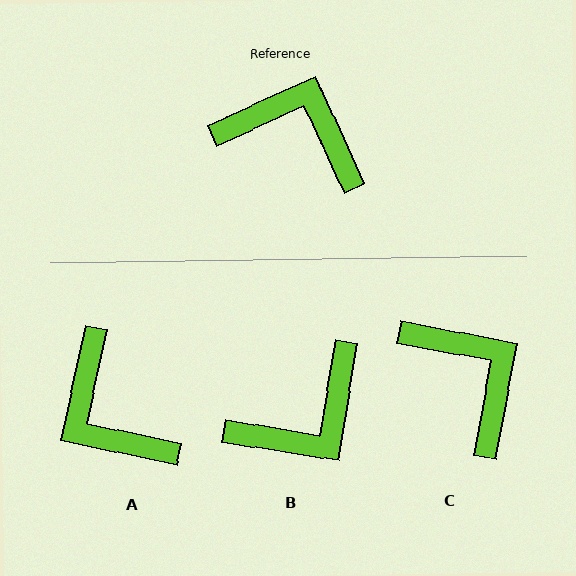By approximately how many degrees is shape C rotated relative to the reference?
Approximately 35 degrees clockwise.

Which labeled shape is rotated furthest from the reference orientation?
A, about 144 degrees away.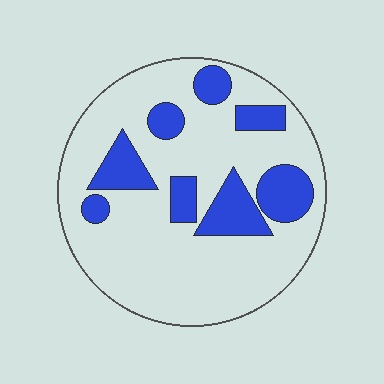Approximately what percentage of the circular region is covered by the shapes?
Approximately 25%.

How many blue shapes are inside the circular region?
8.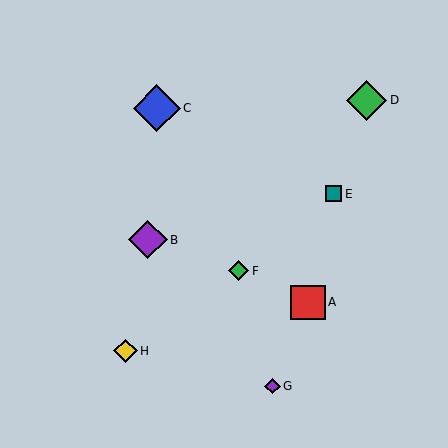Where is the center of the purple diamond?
The center of the purple diamond is at (148, 240).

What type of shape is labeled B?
Shape B is a purple diamond.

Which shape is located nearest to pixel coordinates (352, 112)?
The green diamond (labeled D) at (367, 100) is nearest to that location.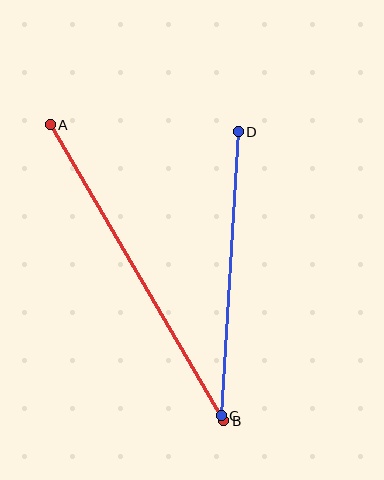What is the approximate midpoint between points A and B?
The midpoint is at approximately (137, 273) pixels.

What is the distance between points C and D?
The distance is approximately 285 pixels.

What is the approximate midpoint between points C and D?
The midpoint is at approximately (230, 274) pixels.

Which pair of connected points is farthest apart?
Points A and B are farthest apart.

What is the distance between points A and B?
The distance is approximately 343 pixels.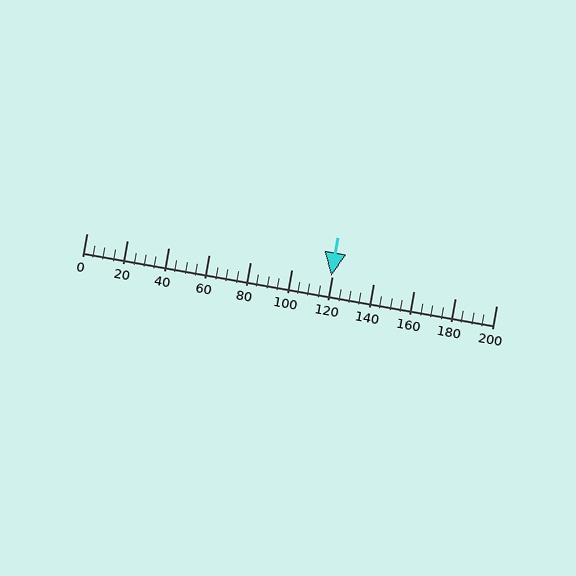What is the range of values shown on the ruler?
The ruler shows values from 0 to 200.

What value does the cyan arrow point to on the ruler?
The cyan arrow points to approximately 119.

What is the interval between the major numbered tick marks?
The major tick marks are spaced 20 units apart.